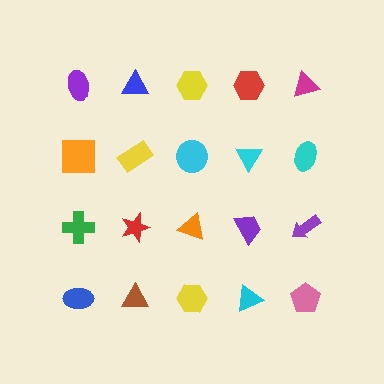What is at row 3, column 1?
A green cross.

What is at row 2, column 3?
A cyan circle.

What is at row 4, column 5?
A pink pentagon.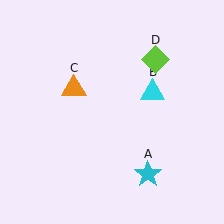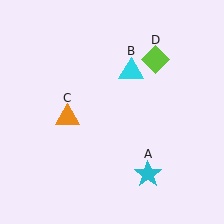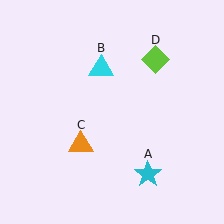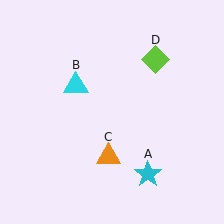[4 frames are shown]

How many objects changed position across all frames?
2 objects changed position: cyan triangle (object B), orange triangle (object C).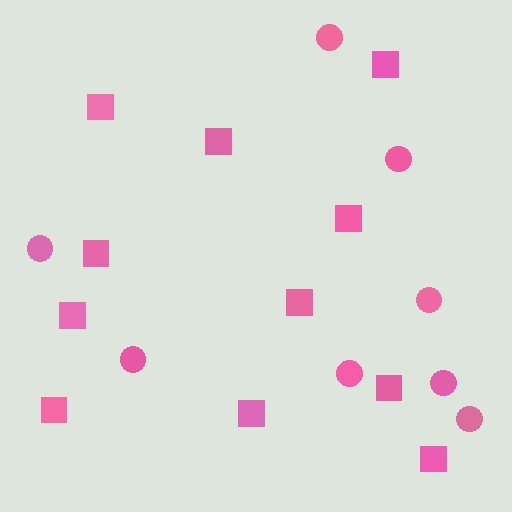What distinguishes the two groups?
There are 2 groups: one group of circles (8) and one group of squares (11).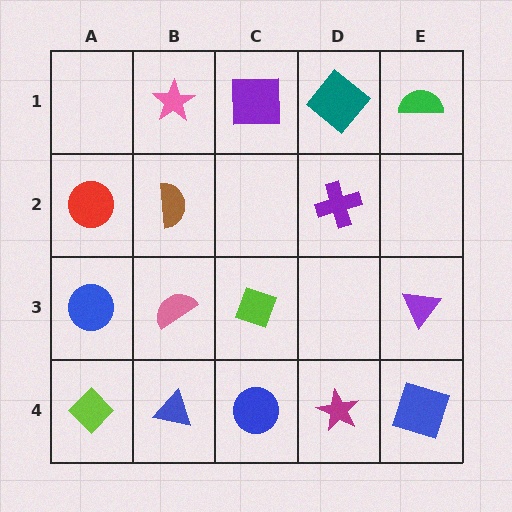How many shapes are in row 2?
3 shapes.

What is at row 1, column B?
A pink star.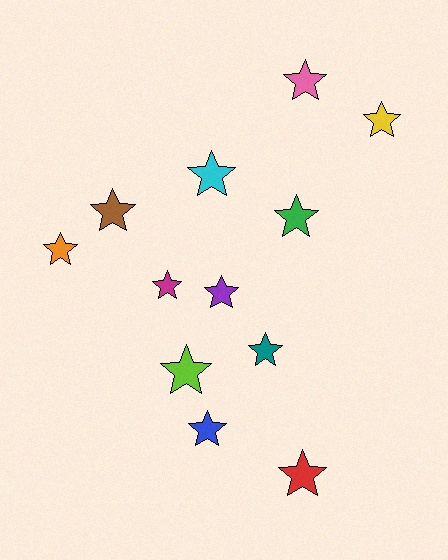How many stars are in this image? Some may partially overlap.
There are 12 stars.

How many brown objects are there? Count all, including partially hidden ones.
There is 1 brown object.